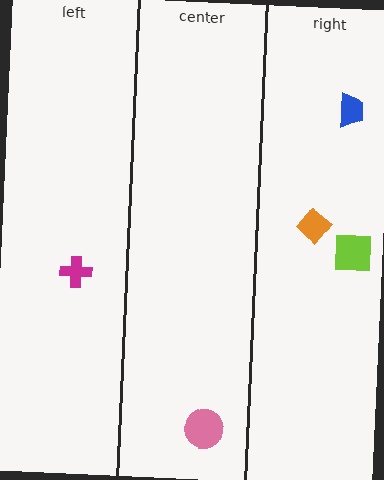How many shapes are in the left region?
1.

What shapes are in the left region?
The magenta cross.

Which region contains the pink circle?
The center region.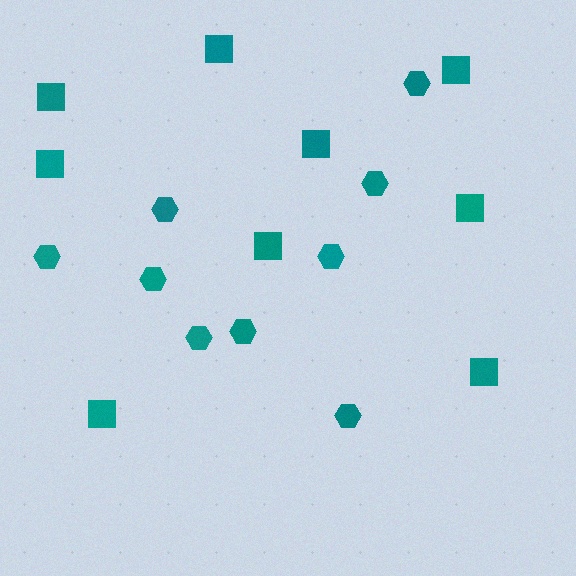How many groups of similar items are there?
There are 2 groups: one group of squares (9) and one group of hexagons (9).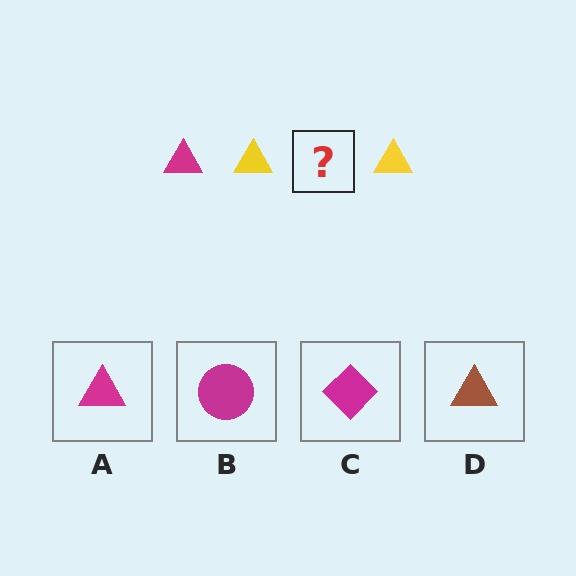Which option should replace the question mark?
Option A.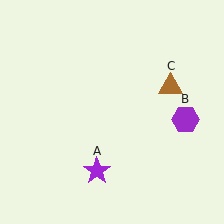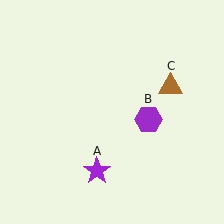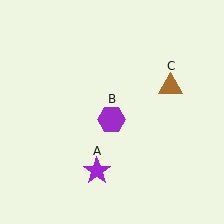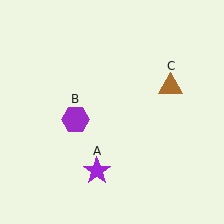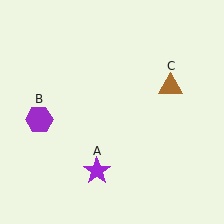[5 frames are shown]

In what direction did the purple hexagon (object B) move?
The purple hexagon (object B) moved left.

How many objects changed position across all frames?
1 object changed position: purple hexagon (object B).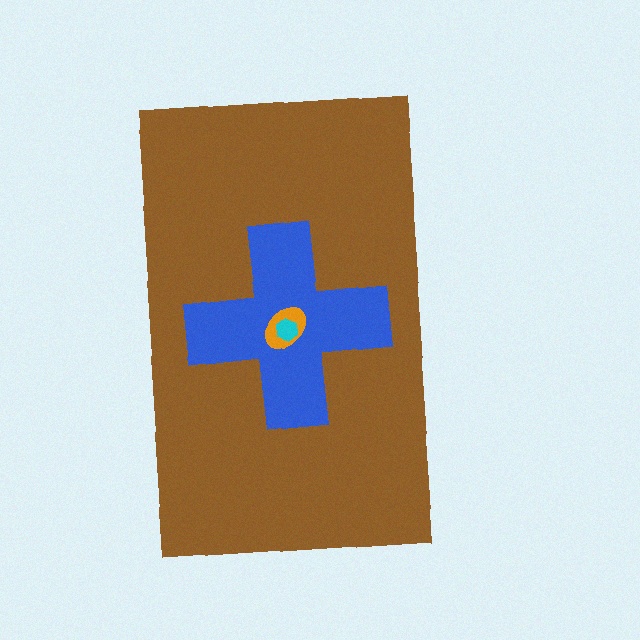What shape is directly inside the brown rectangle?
The blue cross.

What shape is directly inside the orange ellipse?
The cyan hexagon.